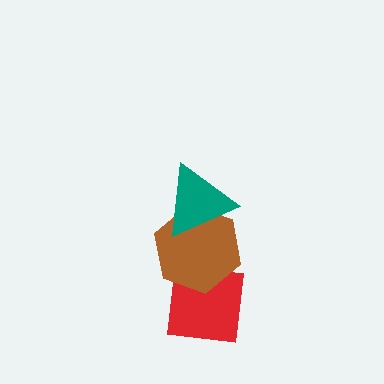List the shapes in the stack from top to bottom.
From top to bottom: the teal triangle, the brown hexagon, the red square.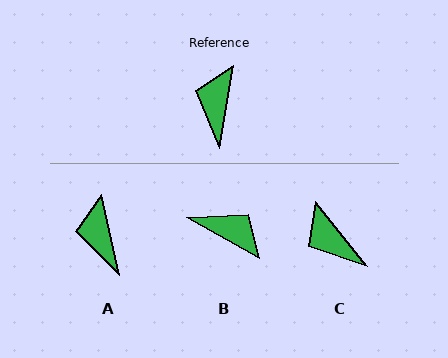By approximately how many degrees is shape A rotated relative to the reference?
Approximately 22 degrees counter-clockwise.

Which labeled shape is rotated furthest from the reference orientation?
B, about 110 degrees away.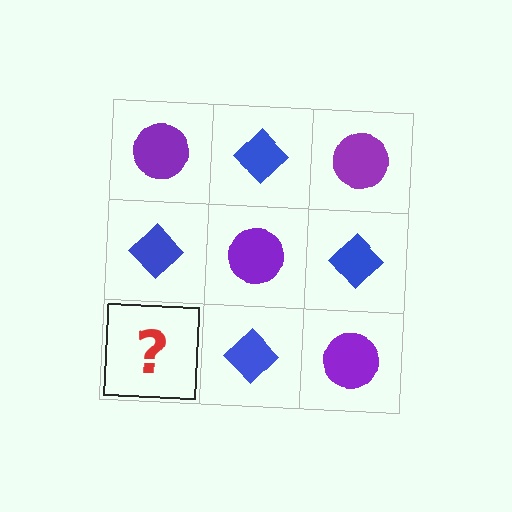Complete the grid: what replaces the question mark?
The question mark should be replaced with a purple circle.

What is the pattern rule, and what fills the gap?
The rule is that it alternates purple circle and blue diamond in a checkerboard pattern. The gap should be filled with a purple circle.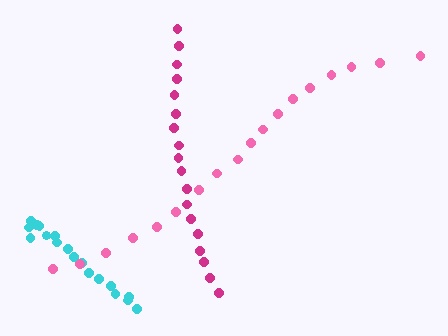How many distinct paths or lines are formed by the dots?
There are 3 distinct paths.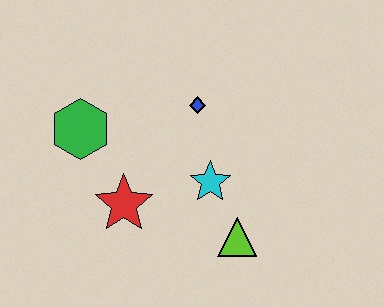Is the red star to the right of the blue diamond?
No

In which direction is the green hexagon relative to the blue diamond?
The green hexagon is to the left of the blue diamond.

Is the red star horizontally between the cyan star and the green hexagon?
Yes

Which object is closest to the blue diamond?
The cyan star is closest to the blue diamond.